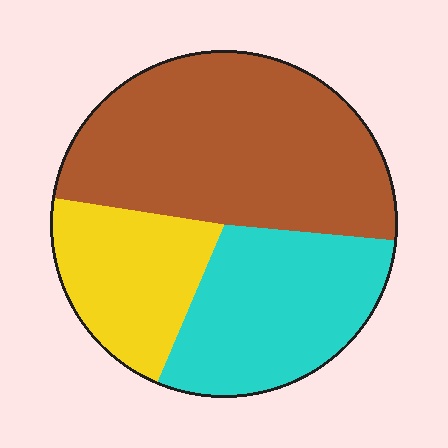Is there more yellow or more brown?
Brown.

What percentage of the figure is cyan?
Cyan takes up between a sixth and a third of the figure.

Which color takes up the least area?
Yellow, at roughly 20%.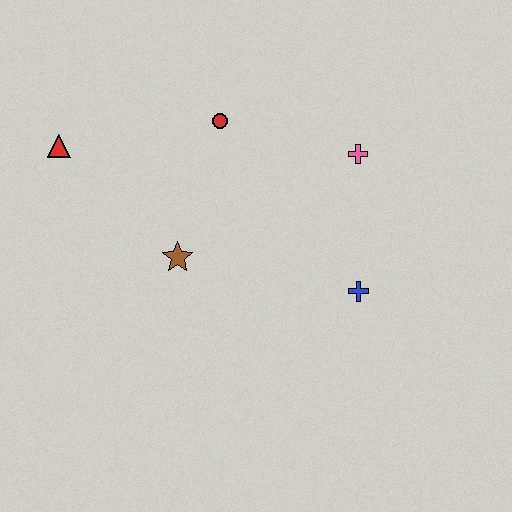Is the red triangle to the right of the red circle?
No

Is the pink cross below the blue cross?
No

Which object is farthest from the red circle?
The blue cross is farthest from the red circle.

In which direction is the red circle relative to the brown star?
The red circle is above the brown star.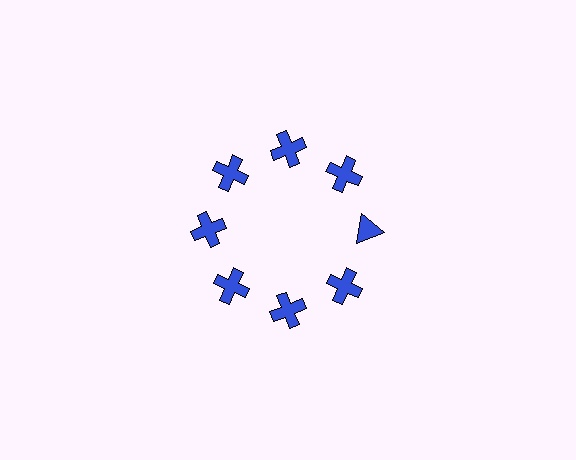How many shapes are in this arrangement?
There are 8 shapes arranged in a ring pattern.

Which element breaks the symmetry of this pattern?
The blue triangle at roughly the 3 o'clock position breaks the symmetry. All other shapes are blue crosses.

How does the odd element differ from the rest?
It has a different shape: triangle instead of cross.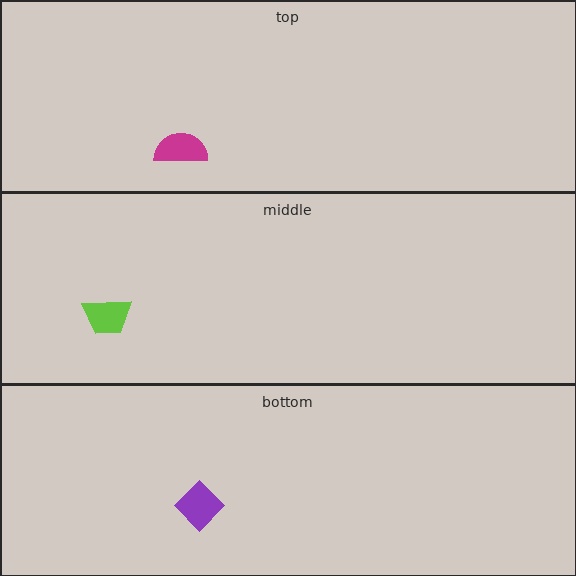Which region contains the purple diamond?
The bottom region.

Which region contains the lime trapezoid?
The middle region.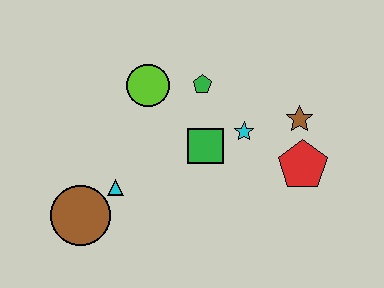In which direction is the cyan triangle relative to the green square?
The cyan triangle is to the left of the green square.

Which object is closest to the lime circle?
The green pentagon is closest to the lime circle.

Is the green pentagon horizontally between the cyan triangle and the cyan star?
Yes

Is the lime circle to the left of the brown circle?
No